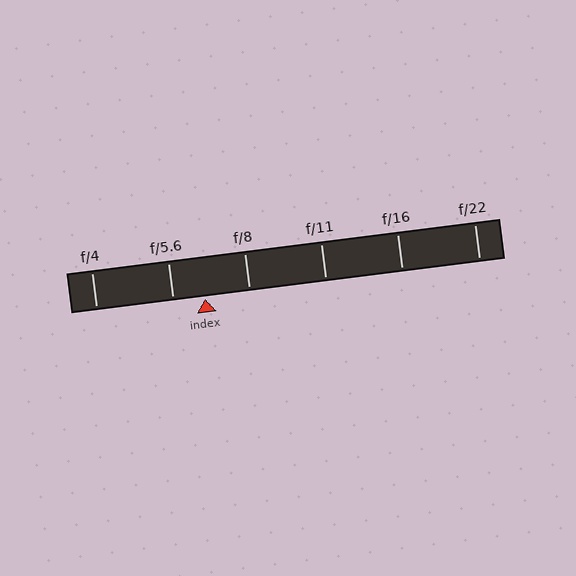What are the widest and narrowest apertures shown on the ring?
The widest aperture shown is f/4 and the narrowest is f/22.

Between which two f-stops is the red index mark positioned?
The index mark is between f/5.6 and f/8.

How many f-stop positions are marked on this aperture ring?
There are 6 f-stop positions marked.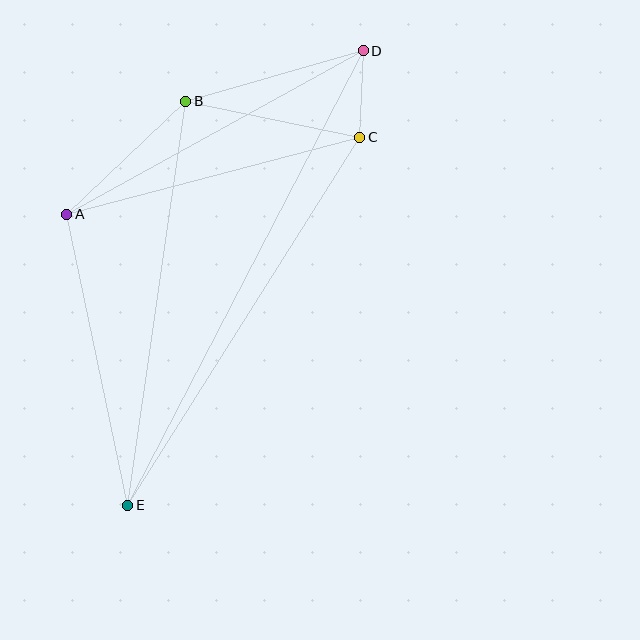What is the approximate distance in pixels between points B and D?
The distance between B and D is approximately 185 pixels.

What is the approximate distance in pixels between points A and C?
The distance between A and C is approximately 303 pixels.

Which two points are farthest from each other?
Points D and E are farthest from each other.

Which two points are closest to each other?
Points C and D are closest to each other.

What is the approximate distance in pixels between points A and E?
The distance between A and E is approximately 298 pixels.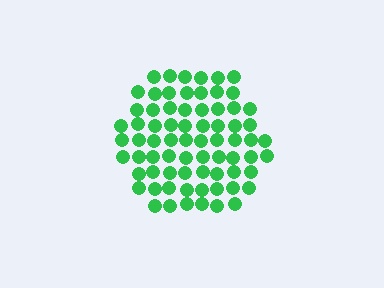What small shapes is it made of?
It is made of small circles.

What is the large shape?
The large shape is a hexagon.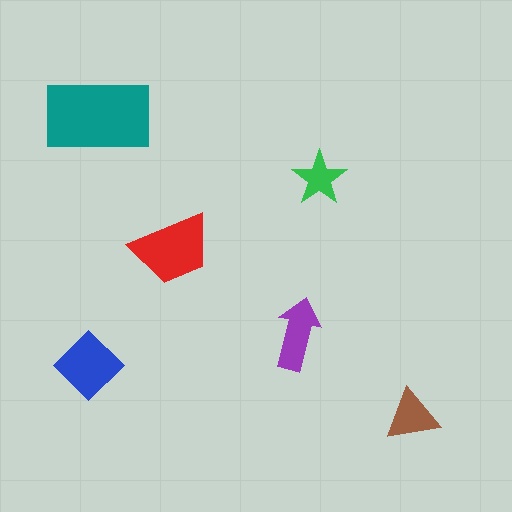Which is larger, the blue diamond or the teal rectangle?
The teal rectangle.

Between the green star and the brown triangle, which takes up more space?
The brown triangle.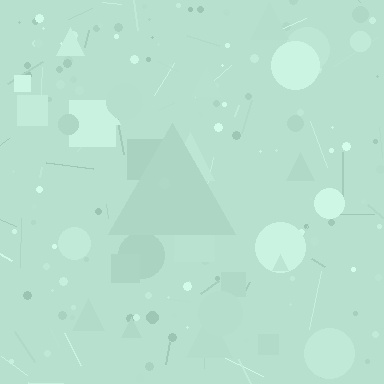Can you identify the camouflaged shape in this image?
The camouflaged shape is a triangle.